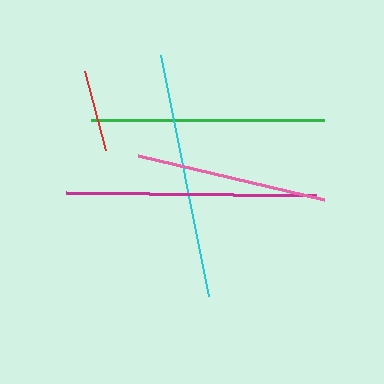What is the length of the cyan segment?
The cyan segment is approximately 246 pixels long.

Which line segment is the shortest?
The red line is the shortest at approximately 82 pixels.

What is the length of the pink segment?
The pink segment is approximately 191 pixels long.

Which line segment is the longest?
The magenta line is the longest at approximately 250 pixels.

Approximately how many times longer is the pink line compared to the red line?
The pink line is approximately 2.3 times the length of the red line.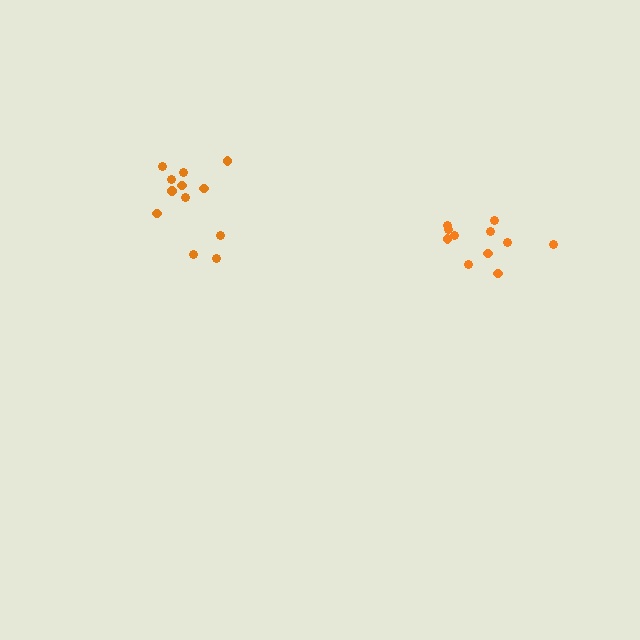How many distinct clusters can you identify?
There are 2 distinct clusters.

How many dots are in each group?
Group 1: 11 dots, Group 2: 12 dots (23 total).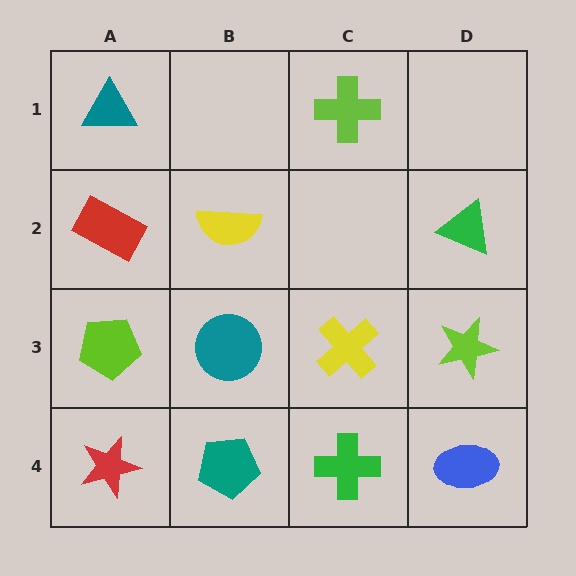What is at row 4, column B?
A teal pentagon.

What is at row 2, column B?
A yellow semicircle.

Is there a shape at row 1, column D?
No, that cell is empty.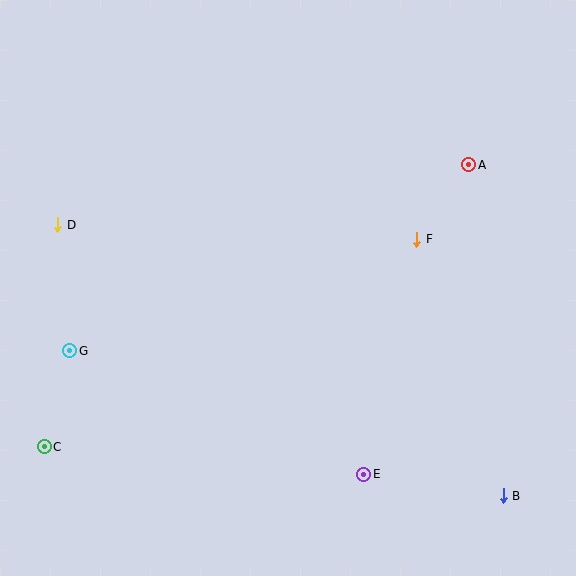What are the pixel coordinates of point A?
Point A is at (469, 165).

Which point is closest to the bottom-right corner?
Point B is closest to the bottom-right corner.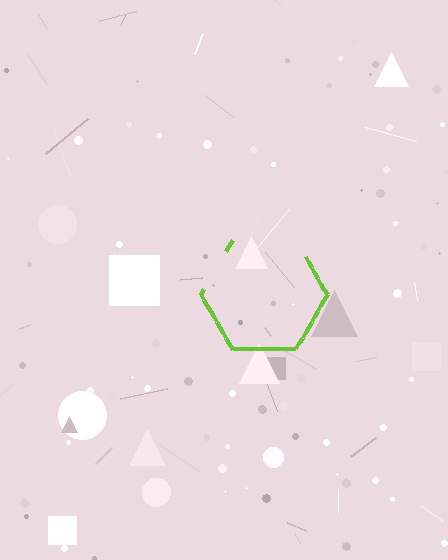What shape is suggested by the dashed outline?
The dashed outline suggests a hexagon.